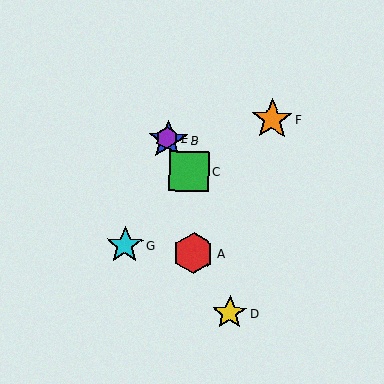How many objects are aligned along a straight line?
3 objects (B, C, E) are aligned along a straight line.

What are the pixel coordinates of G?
Object G is at (125, 245).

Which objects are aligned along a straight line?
Objects B, C, E are aligned along a straight line.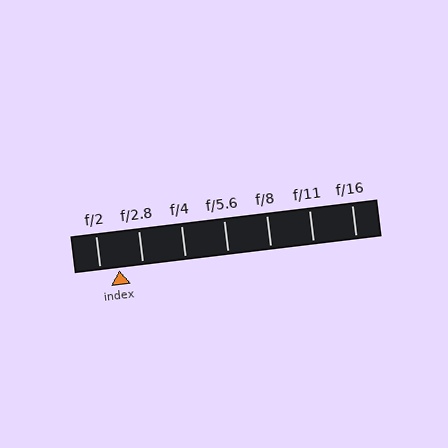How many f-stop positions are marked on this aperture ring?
There are 7 f-stop positions marked.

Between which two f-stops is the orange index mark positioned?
The index mark is between f/2 and f/2.8.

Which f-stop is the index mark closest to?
The index mark is closest to f/2.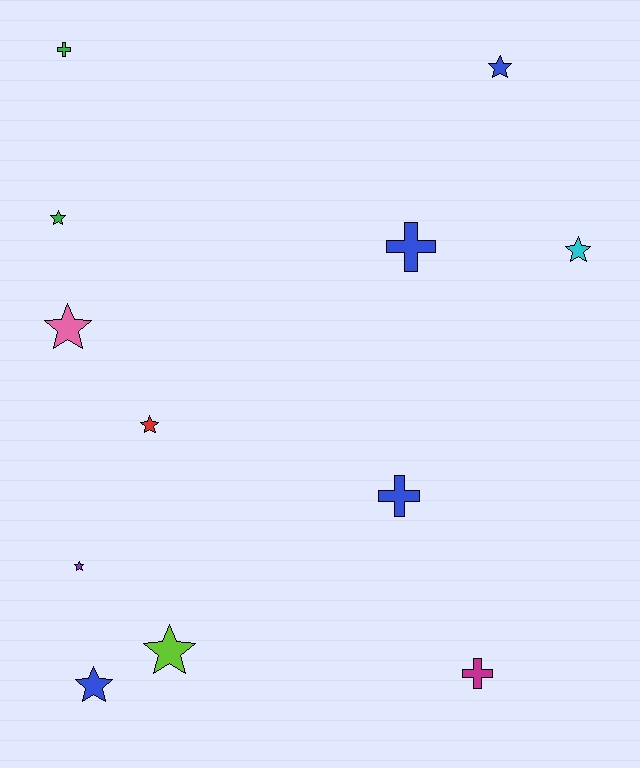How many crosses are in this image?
There are 4 crosses.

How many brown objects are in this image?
There are no brown objects.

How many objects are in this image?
There are 12 objects.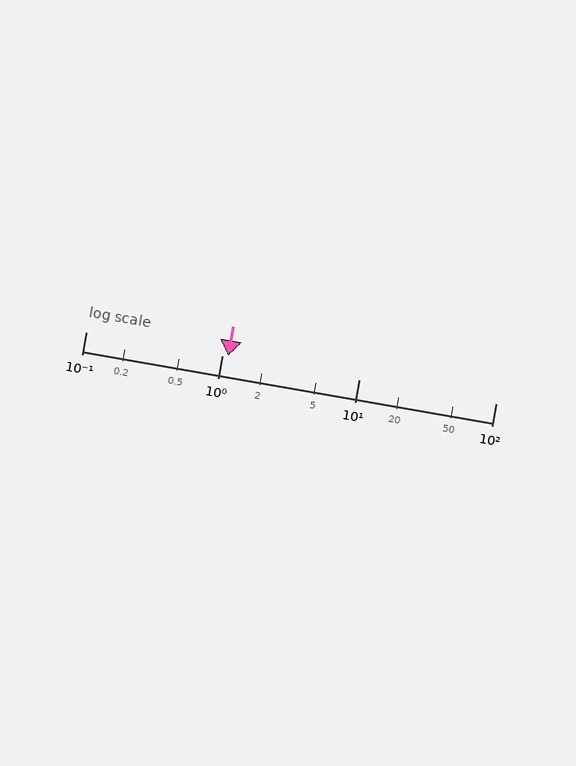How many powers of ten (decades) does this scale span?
The scale spans 3 decades, from 0.1 to 100.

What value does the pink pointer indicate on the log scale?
The pointer indicates approximately 1.1.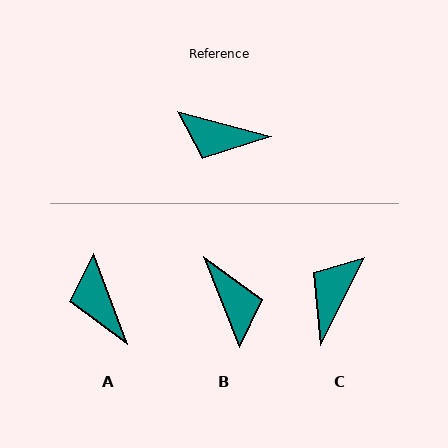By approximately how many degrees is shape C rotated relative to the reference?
Approximately 102 degrees clockwise.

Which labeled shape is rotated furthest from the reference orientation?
B, about 127 degrees away.